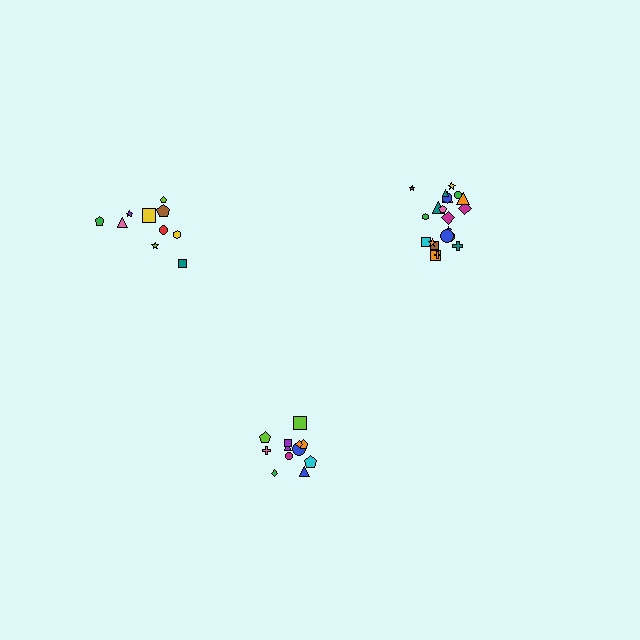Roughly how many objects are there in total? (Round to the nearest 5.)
Roughly 45 objects in total.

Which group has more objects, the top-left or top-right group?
The top-right group.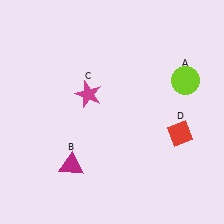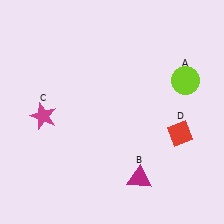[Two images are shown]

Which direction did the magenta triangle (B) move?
The magenta triangle (B) moved right.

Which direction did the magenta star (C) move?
The magenta star (C) moved left.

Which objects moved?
The objects that moved are: the magenta triangle (B), the magenta star (C).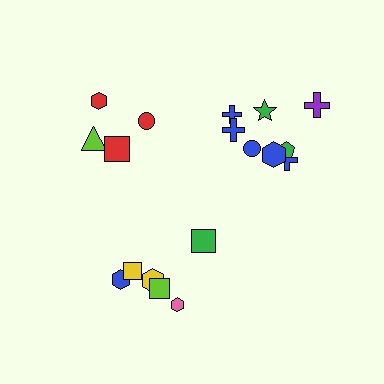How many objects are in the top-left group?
There are 4 objects.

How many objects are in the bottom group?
There are 6 objects.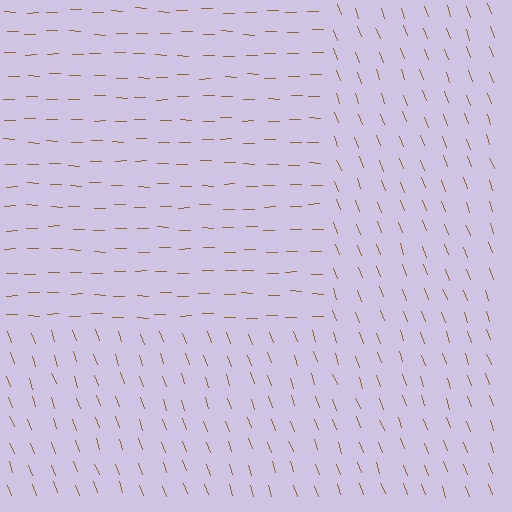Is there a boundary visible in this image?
Yes, there is a texture boundary formed by a change in line orientation.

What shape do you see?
I see a rectangle.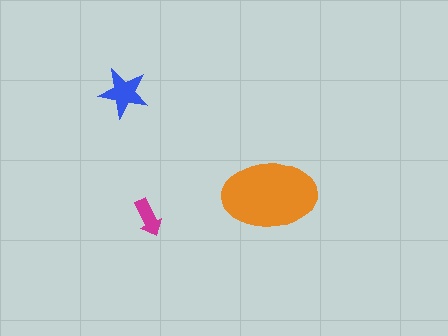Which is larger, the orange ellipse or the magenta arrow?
The orange ellipse.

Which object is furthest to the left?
The blue star is leftmost.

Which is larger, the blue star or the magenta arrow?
The blue star.